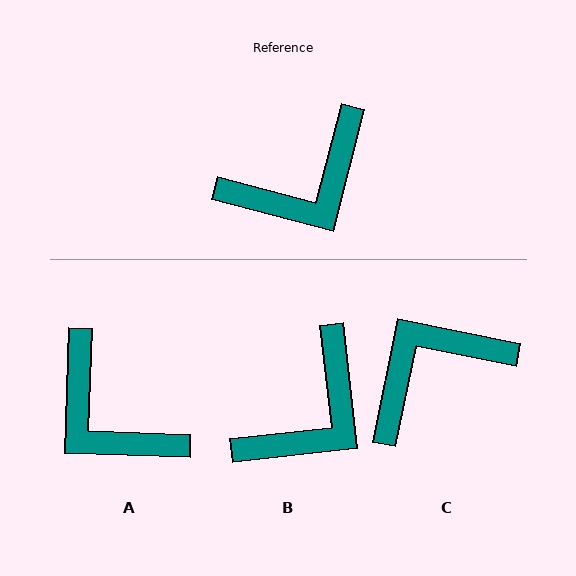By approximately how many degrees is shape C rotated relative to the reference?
Approximately 177 degrees clockwise.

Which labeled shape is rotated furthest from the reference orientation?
C, about 177 degrees away.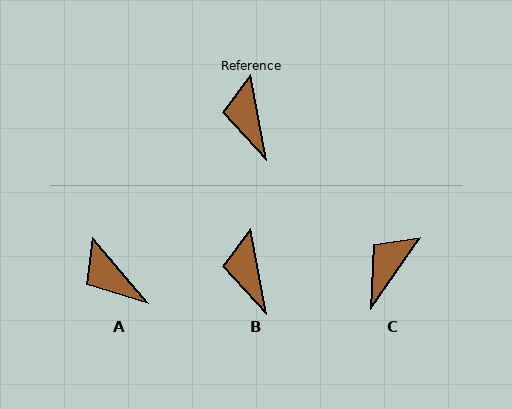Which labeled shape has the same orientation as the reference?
B.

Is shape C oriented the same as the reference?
No, it is off by about 45 degrees.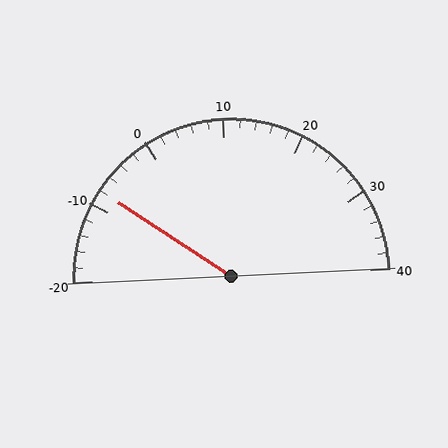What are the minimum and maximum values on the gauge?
The gauge ranges from -20 to 40.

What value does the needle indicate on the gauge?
The needle indicates approximately -8.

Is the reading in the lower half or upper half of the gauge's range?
The reading is in the lower half of the range (-20 to 40).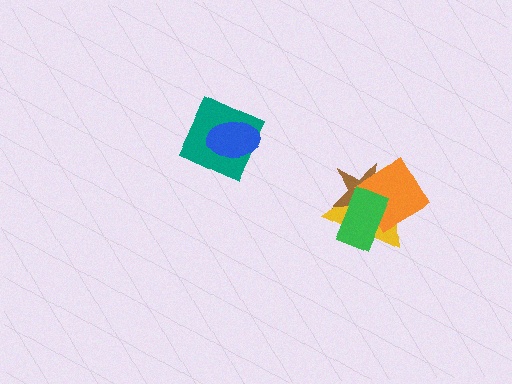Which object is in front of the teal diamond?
The blue ellipse is in front of the teal diamond.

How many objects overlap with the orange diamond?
3 objects overlap with the orange diamond.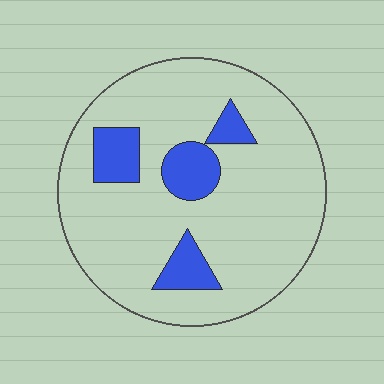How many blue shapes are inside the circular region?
4.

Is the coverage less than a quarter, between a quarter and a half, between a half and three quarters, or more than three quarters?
Less than a quarter.